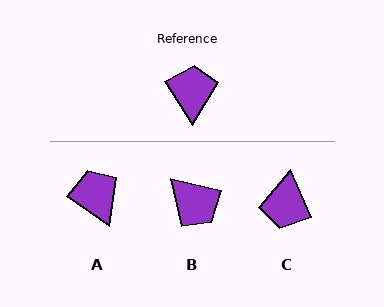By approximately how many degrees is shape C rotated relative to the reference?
Approximately 171 degrees counter-clockwise.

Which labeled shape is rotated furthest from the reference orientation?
C, about 171 degrees away.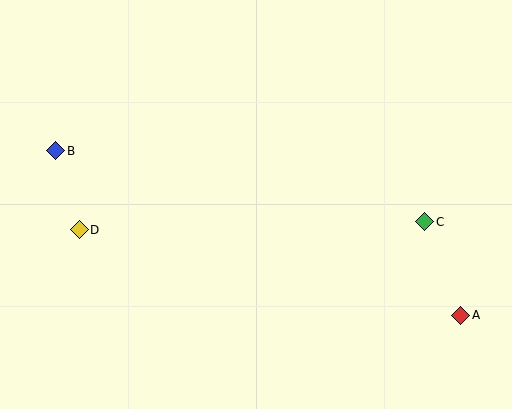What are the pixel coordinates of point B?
Point B is at (56, 151).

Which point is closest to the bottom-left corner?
Point D is closest to the bottom-left corner.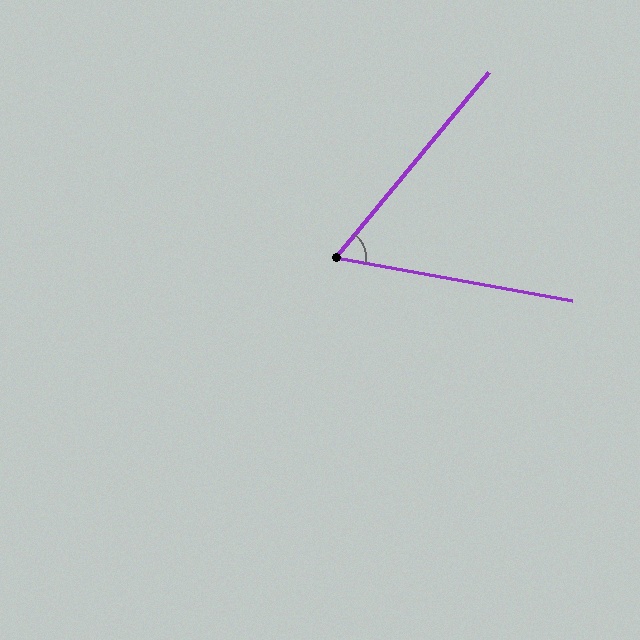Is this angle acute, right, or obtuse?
It is acute.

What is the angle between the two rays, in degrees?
Approximately 61 degrees.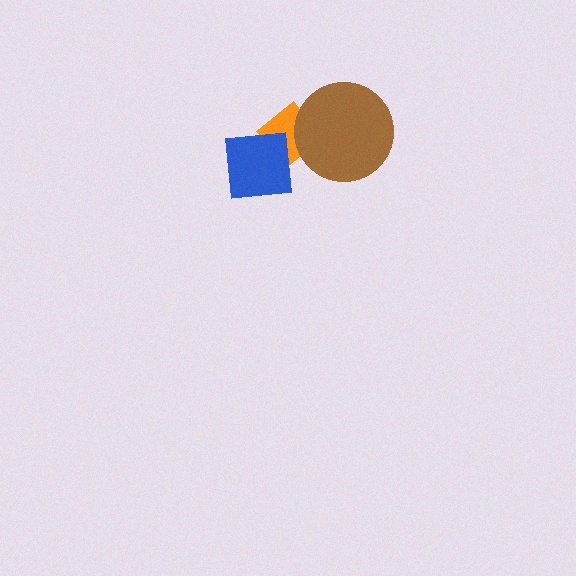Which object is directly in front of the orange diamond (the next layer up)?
The brown circle is directly in front of the orange diamond.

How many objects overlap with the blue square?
1 object overlaps with the blue square.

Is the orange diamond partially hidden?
Yes, it is partially covered by another shape.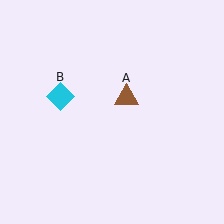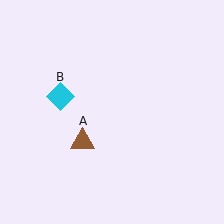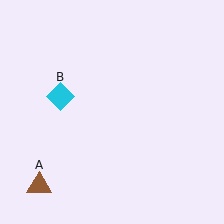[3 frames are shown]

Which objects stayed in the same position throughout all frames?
Cyan diamond (object B) remained stationary.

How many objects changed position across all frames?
1 object changed position: brown triangle (object A).